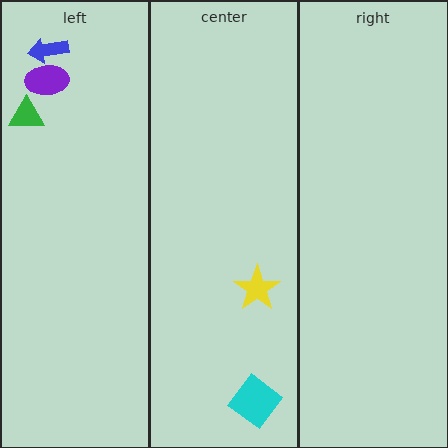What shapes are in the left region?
The blue arrow, the green triangle, the purple ellipse.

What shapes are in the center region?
The cyan diamond, the yellow star.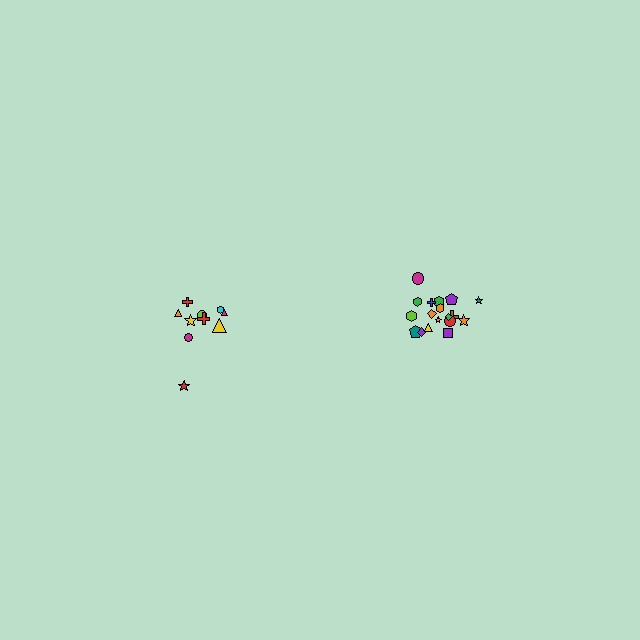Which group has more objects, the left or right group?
The right group.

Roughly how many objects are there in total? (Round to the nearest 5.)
Roughly 30 objects in total.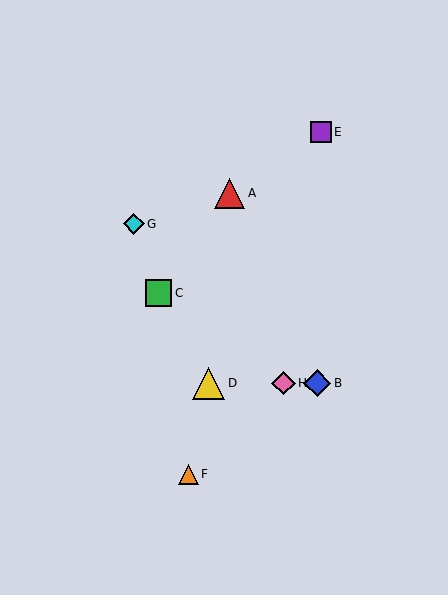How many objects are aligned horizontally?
3 objects (B, D, H) are aligned horizontally.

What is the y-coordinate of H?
Object H is at y≈383.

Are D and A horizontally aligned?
No, D is at y≈383 and A is at y≈193.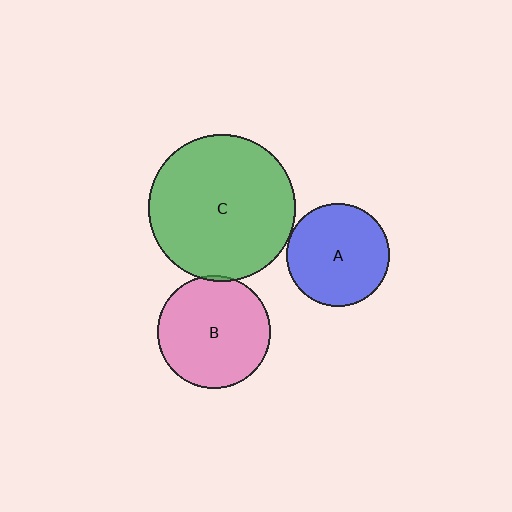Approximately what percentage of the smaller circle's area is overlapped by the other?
Approximately 5%.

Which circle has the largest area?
Circle C (green).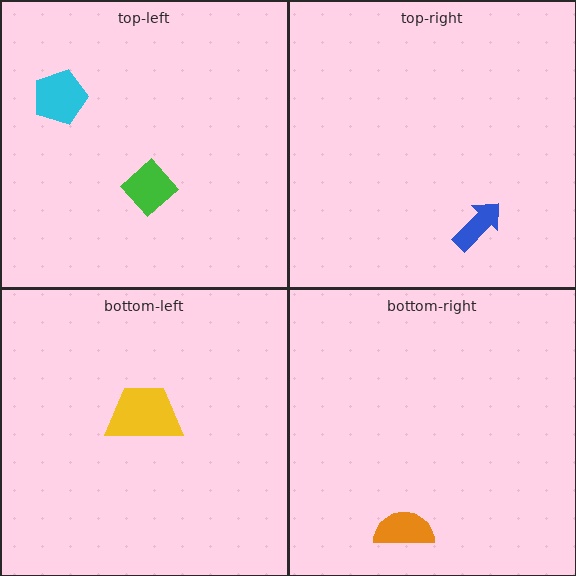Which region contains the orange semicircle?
The bottom-right region.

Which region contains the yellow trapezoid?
The bottom-left region.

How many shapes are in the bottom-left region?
1.